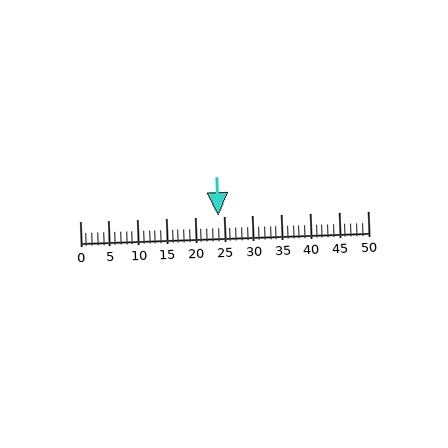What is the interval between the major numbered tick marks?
The major tick marks are spaced 5 units apart.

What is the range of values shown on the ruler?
The ruler shows values from 0 to 50.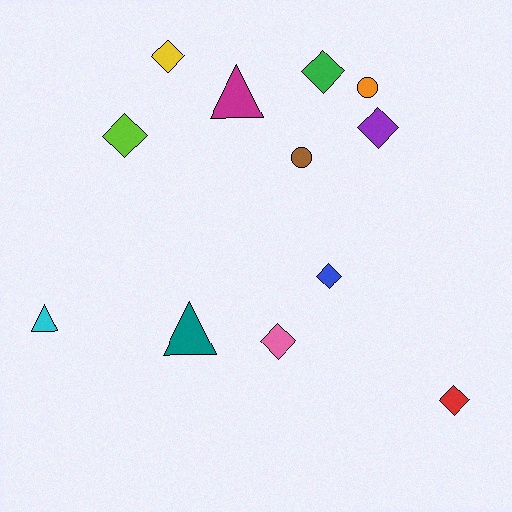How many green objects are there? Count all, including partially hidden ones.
There is 1 green object.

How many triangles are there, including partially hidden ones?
There are 3 triangles.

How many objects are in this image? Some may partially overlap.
There are 12 objects.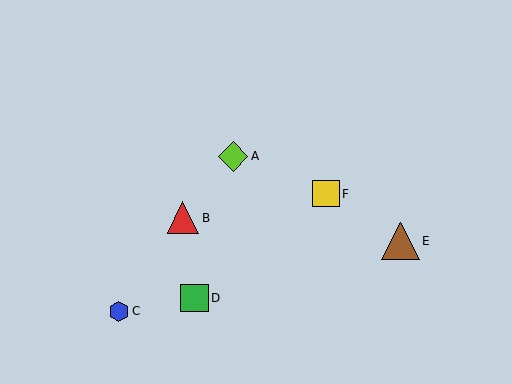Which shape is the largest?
The brown triangle (labeled E) is the largest.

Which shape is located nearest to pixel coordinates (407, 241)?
The brown triangle (labeled E) at (400, 241) is nearest to that location.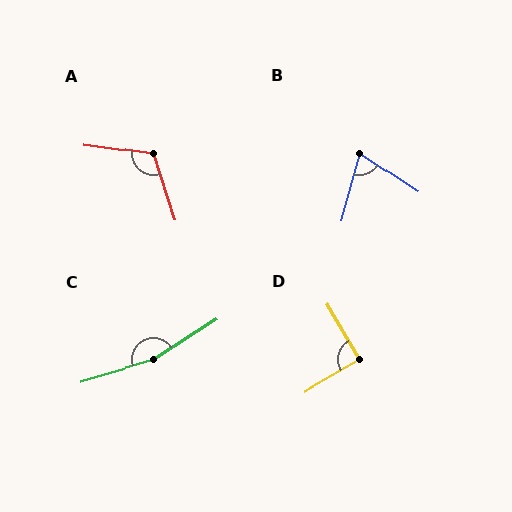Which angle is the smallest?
B, at approximately 72 degrees.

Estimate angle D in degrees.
Approximately 90 degrees.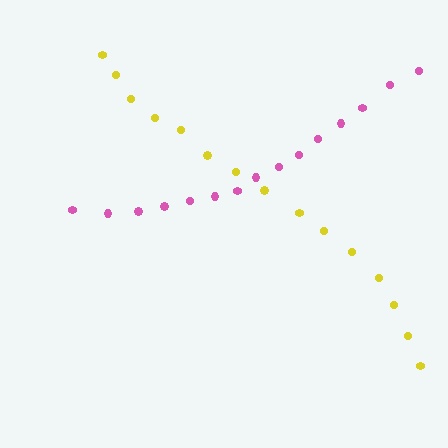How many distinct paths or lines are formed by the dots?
There are 2 distinct paths.